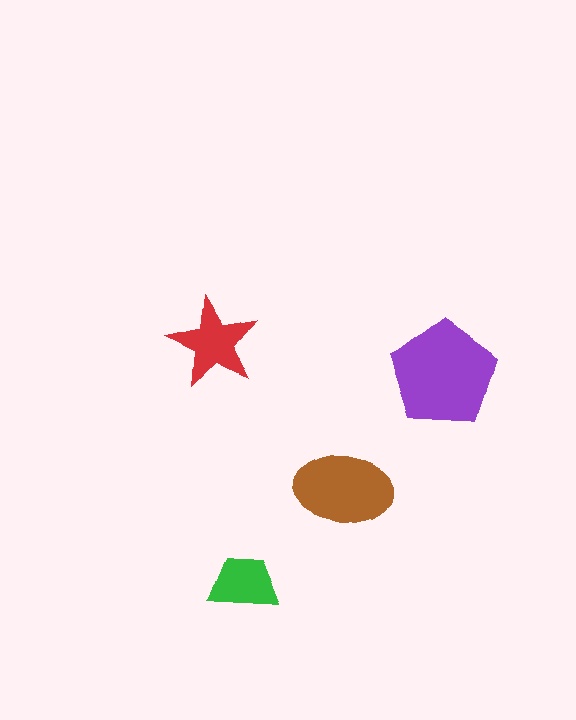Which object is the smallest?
The green trapezoid.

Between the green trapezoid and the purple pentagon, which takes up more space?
The purple pentagon.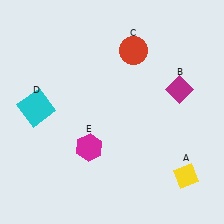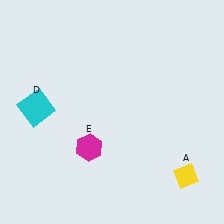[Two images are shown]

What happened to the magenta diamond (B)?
The magenta diamond (B) was removed in Image 2. It was in the top-right area of Image 1.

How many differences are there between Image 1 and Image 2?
There are 2 differences between the two images.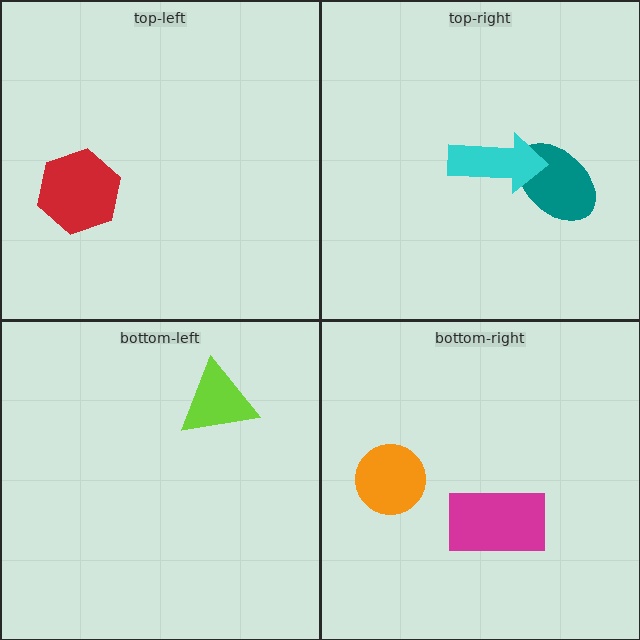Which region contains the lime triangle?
The bottom-left region.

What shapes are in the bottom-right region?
The orange circle, the magenta rectangle.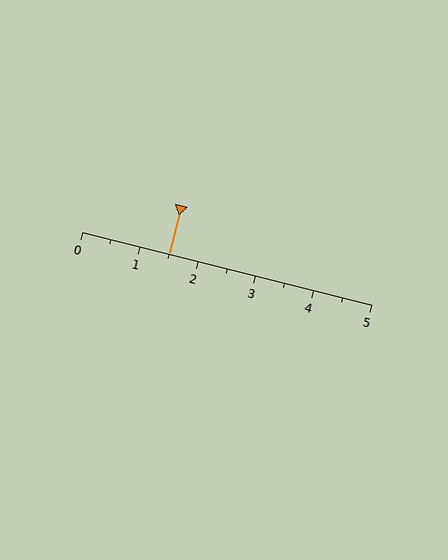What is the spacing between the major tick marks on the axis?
The major ticks are spaced 1 apart.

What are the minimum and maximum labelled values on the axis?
The axis runs from 0 to 5.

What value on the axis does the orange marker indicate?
The marker indicates approximately 1.5.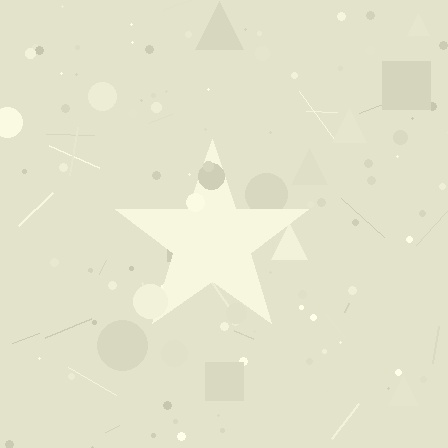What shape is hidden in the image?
A star is hidden in the image.